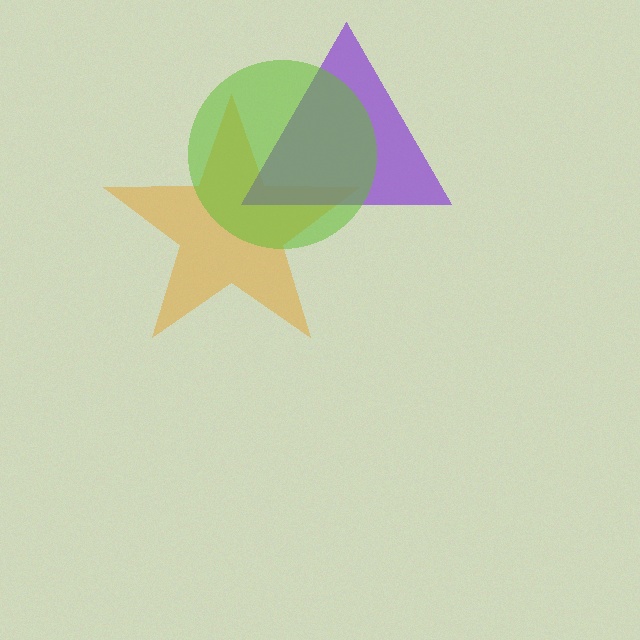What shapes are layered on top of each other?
The layered shapes are: an orange star, a purple triangle, a lime circle.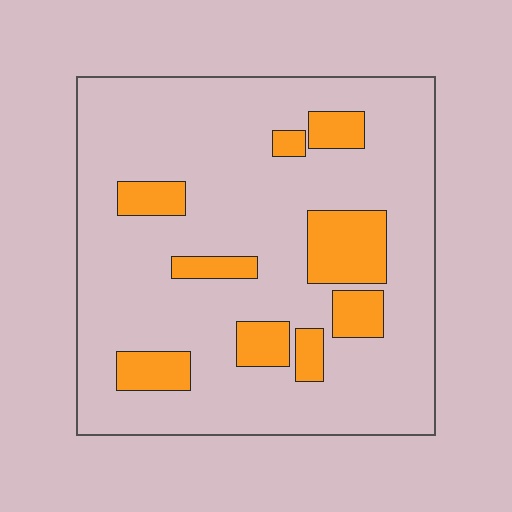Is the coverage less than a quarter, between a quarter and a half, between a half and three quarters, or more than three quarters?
Less than a quarter.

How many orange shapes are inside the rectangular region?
9.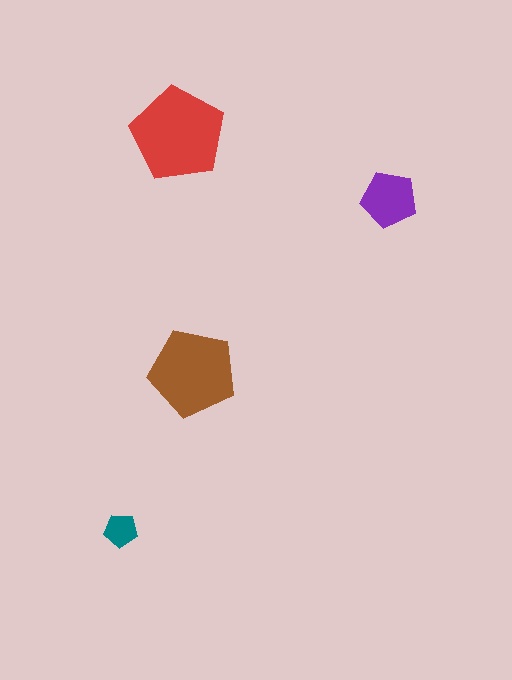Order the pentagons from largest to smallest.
the red one, the brown one, the purple one, the teal one.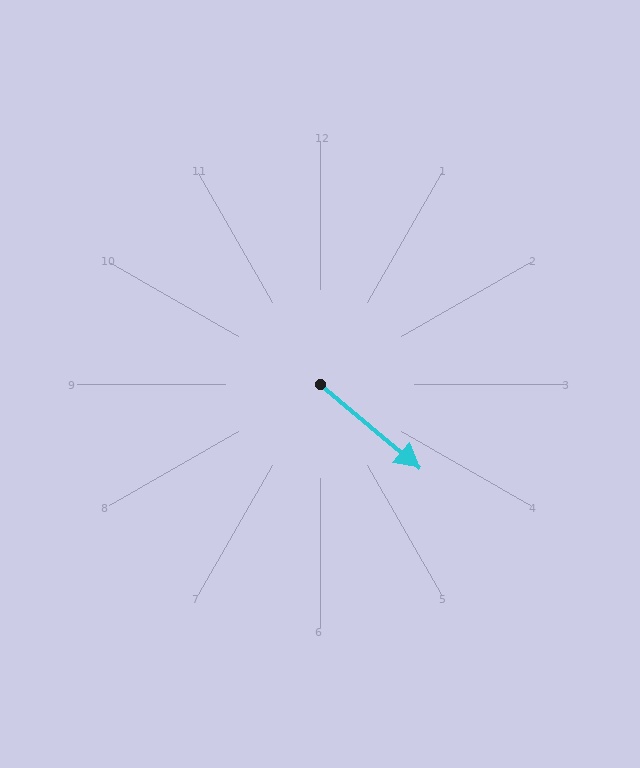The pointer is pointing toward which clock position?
Roughly 4 o'clock.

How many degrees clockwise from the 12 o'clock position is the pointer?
Approximately 130 degrees.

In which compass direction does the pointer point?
Southeast.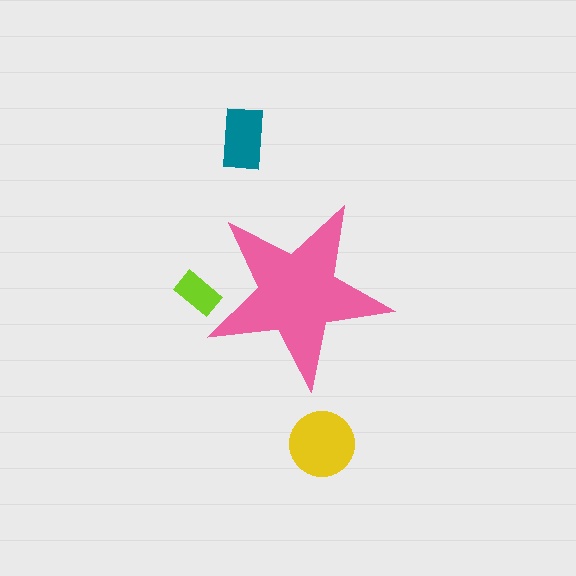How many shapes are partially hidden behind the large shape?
1 shape is partially hidden.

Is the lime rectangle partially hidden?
Yes, the lime rectangle is partially hidden behind the pink star.